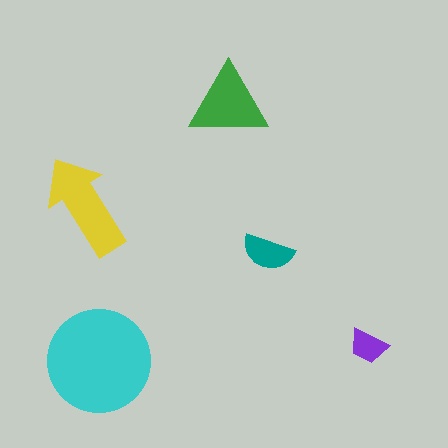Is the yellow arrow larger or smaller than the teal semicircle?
Larger.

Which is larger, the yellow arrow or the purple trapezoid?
The yellow arrow.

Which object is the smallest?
The purple trapezoid.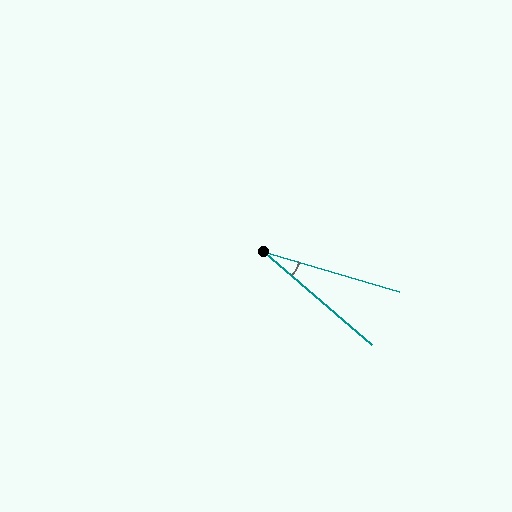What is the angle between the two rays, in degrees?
Approximately 24 degrees.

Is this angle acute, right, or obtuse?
It is acute.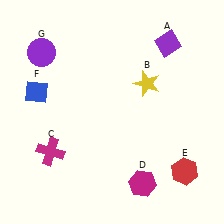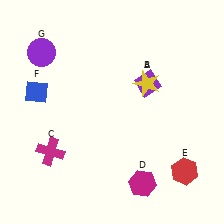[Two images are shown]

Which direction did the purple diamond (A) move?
The purple diamond (A) moved down.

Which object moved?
The purple diamond (A) moved down.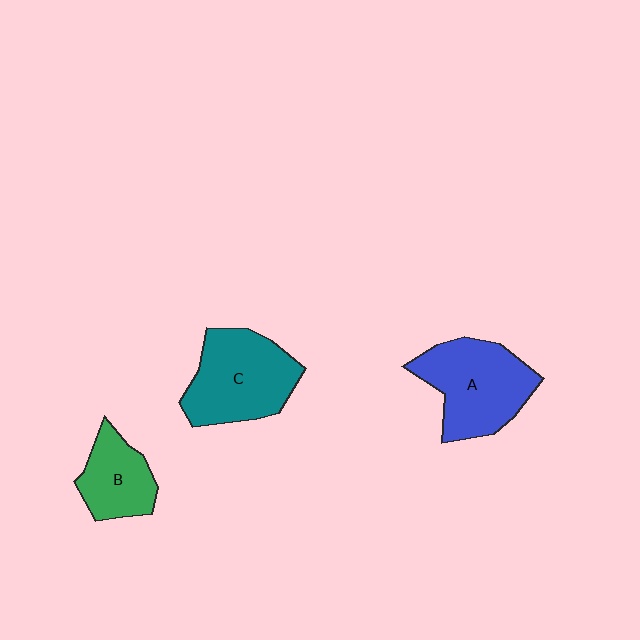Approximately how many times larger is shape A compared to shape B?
Approximately 1.6 times.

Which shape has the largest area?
Shape A (blue).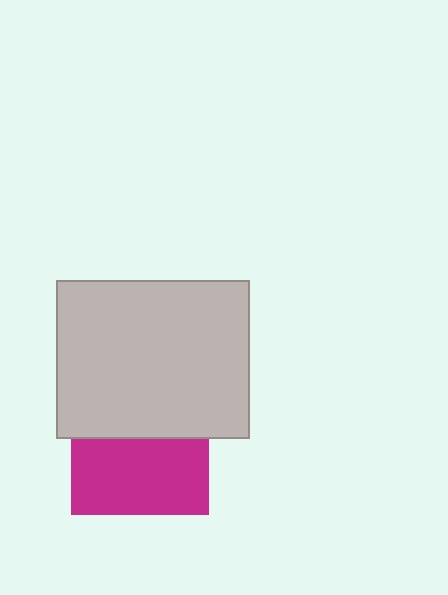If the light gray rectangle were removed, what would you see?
You would see the complete magenta square.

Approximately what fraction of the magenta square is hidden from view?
Roughly 45% of the magenta square is hidden behind the light gray rectangle.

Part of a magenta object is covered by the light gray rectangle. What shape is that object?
It is a square.